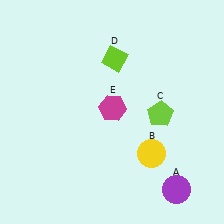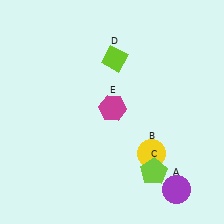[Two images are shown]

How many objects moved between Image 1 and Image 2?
1 object moved between the two images.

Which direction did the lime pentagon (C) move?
The lime pentagon (C) moved down.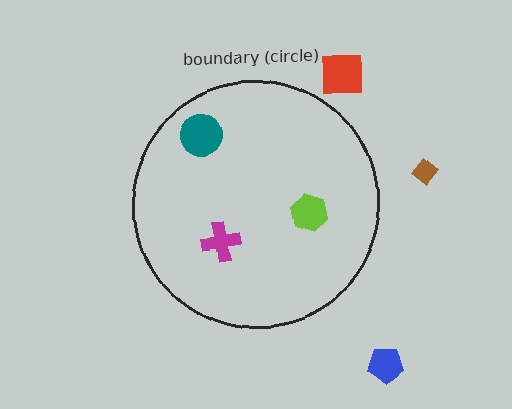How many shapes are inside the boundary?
3 inside, 3 outside.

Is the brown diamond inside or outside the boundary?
Outside.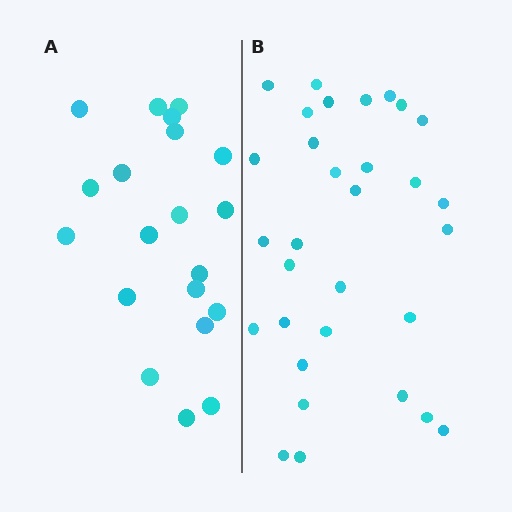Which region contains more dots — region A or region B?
Region B (the right region) has more dots.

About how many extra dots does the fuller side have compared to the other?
Region B has roughly 12 or so more dots than region A.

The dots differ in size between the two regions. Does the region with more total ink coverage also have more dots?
No. Region A has more total ink coverage because its dots are larger, but region B actually contains more individual dots. Total area can be misleading — the number of items is what matters here.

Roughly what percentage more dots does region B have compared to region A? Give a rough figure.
About 55% more.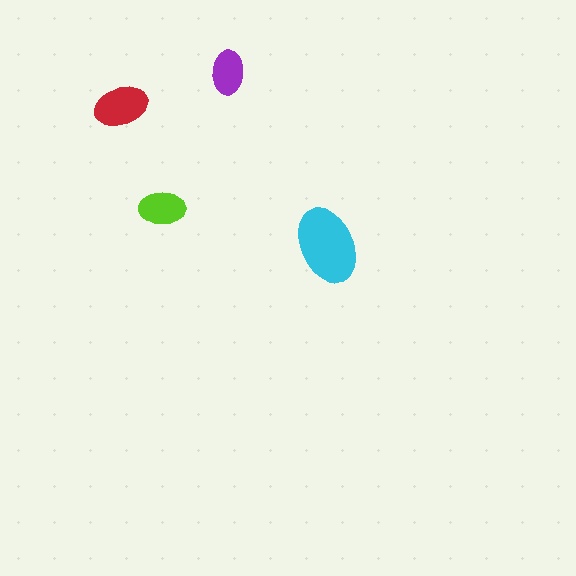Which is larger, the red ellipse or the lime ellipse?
The red one.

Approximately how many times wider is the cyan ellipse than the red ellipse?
About 1.5 times wider.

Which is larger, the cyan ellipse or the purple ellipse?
The cyan one.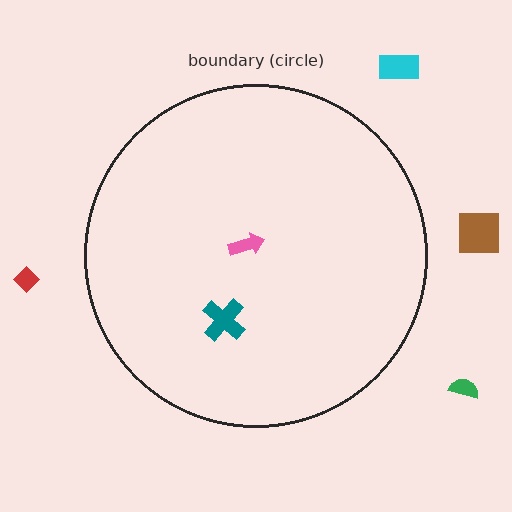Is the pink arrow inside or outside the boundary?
Inside.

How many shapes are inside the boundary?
2 inside, 4 outside.